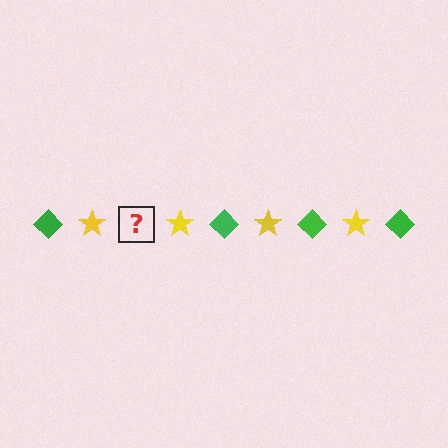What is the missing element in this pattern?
The missing element is a green diamond.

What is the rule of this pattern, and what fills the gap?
The rule is that the pattern alternates between green diamond and yellow star. The gap should be filled with a green diamond.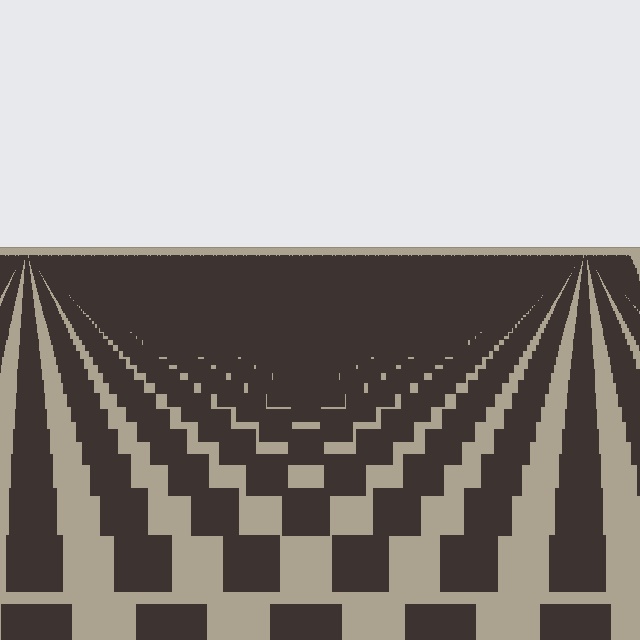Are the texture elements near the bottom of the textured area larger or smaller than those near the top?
Larger. Near the bottom, elements are closer to the viewer and appear at a bigger on-screen size.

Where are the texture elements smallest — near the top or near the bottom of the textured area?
Near the top.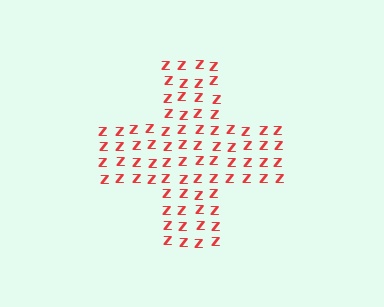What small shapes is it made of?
It is made of small letter Z's.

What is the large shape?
The large shape is a cross.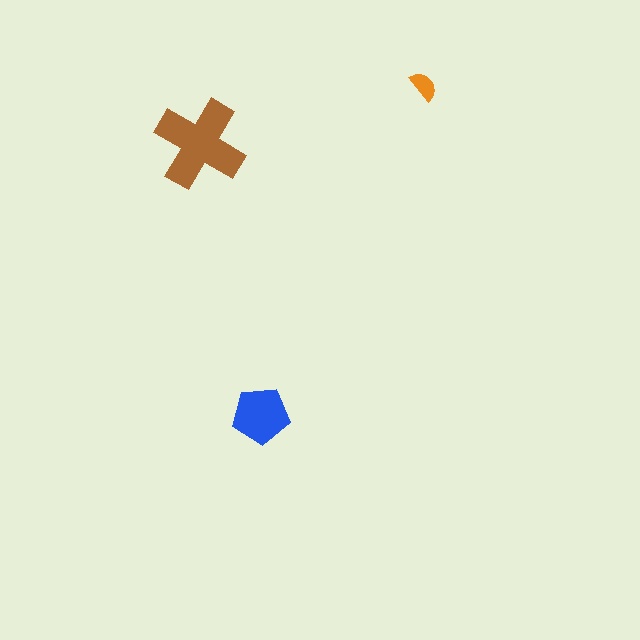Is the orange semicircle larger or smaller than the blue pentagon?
Smaller.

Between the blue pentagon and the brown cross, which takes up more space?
The brown cross.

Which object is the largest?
The brown cross.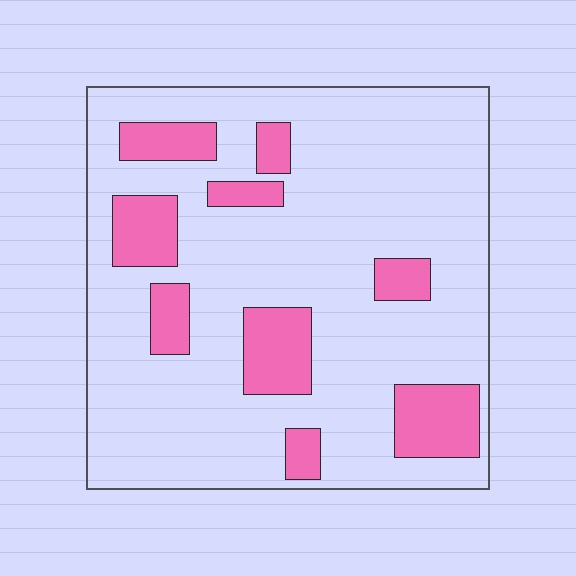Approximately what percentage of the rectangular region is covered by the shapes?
Approximately 20%.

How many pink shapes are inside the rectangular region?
9.